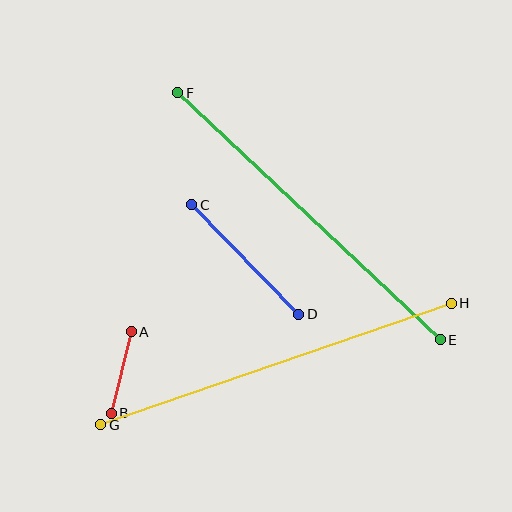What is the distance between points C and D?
The distance is approximately 153 pixels.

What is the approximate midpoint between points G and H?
The midpoint is at approximately (276, 364) pixels.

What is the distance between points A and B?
The distance is approximately 84 pixels.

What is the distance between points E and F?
The distance is approximately 360 pixels.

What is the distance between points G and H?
The distance is approximately 371 pixels.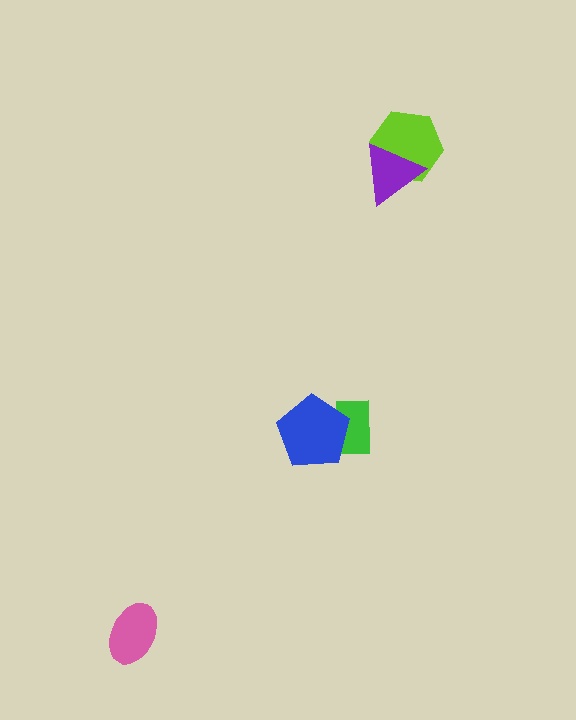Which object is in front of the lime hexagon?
The purple triangle is in front of the lime hexagon.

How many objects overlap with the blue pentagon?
1 object overlaps with the blue pentagon.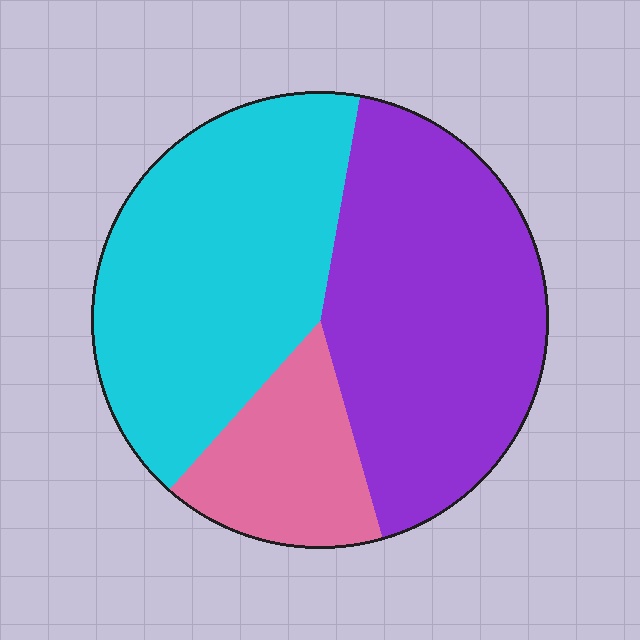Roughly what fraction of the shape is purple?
Purple takes up about two fifths (2/5) of the shape.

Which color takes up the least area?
Pink, at roughly 15%.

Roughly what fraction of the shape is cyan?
Cyan covers 41% of the shape.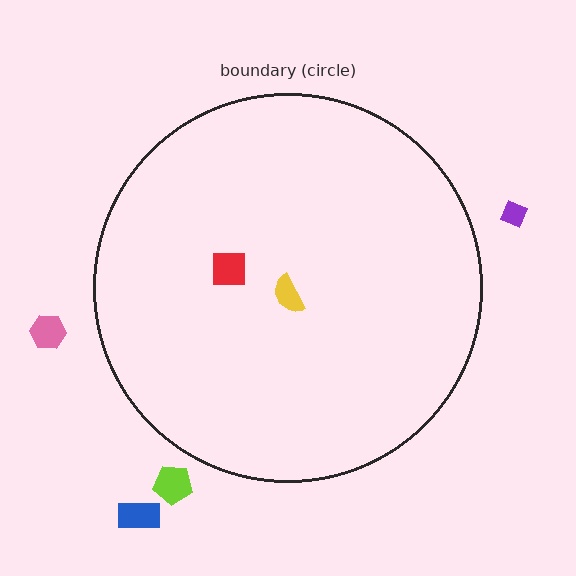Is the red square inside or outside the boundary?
Inside.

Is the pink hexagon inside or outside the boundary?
Outside.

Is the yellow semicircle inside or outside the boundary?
Inside.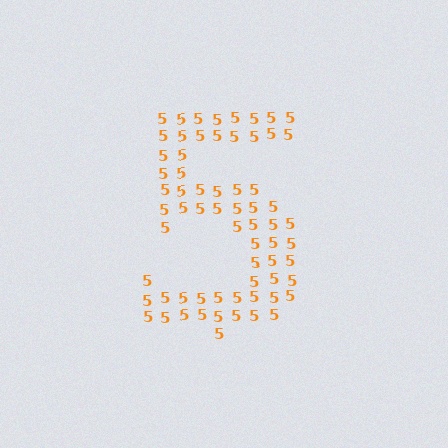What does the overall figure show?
The overall figure shows the digit 5.